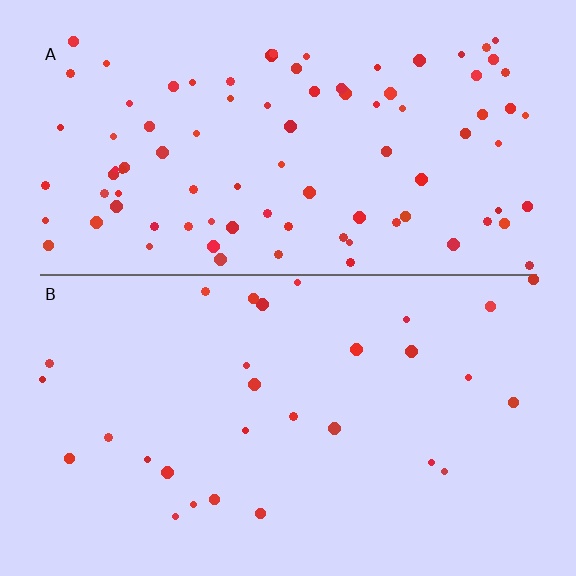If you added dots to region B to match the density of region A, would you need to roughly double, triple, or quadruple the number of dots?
Approximately triple.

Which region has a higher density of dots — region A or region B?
A (the top).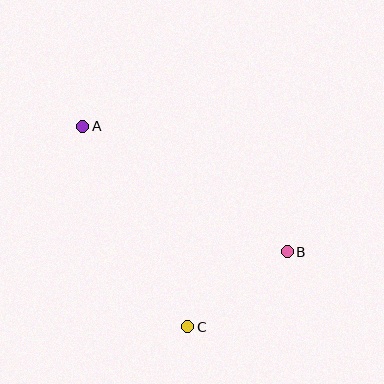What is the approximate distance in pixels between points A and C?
The distance between A and C is approximately 226 pixels.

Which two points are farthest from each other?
Points A and B are farthest from each other.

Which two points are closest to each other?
Points B and C are closest to each other.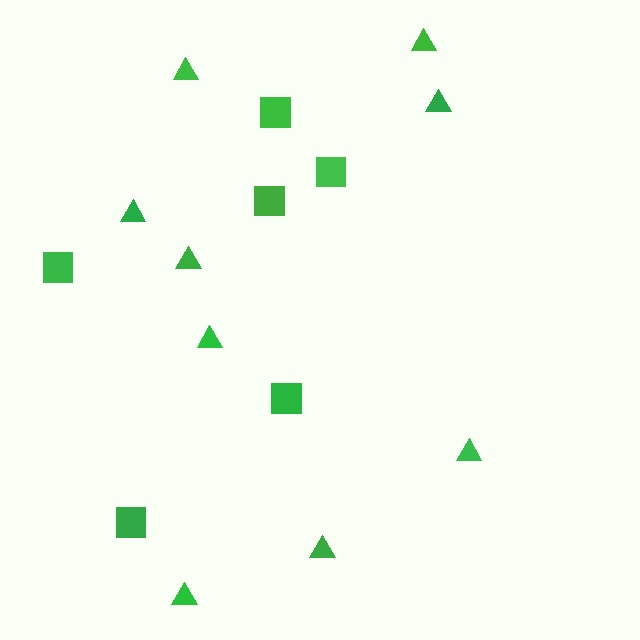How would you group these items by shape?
There are 2 groups: one group of triangles (9) and one group of squares (6).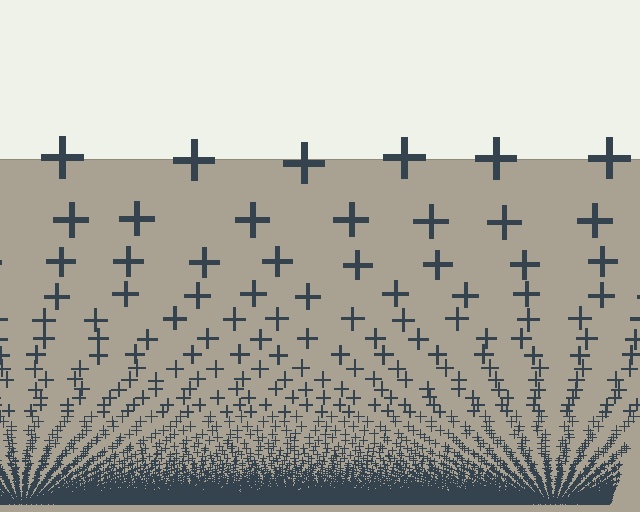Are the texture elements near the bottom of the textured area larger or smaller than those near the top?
Smaller. The gradient is inverted — elements near the bottom are smaller and denser.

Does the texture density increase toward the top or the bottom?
Density increases toward the bottom.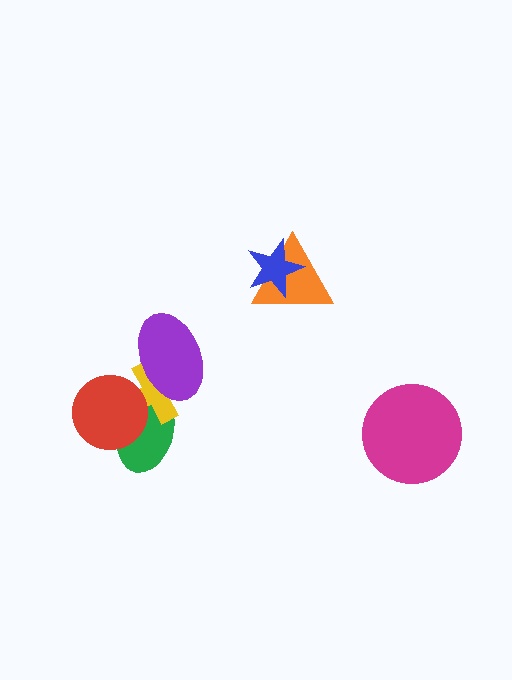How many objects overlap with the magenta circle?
0 objects overlap with the magenta circle.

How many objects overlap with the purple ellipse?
2 objects overlap with the purple ellipse.